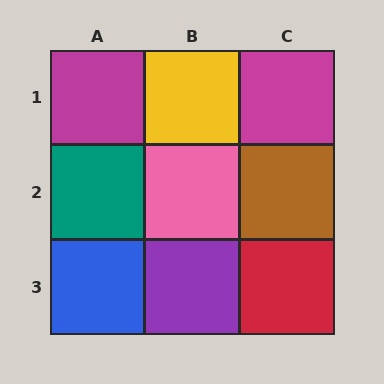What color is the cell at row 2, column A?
Teal.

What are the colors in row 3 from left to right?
Blue, purple, red.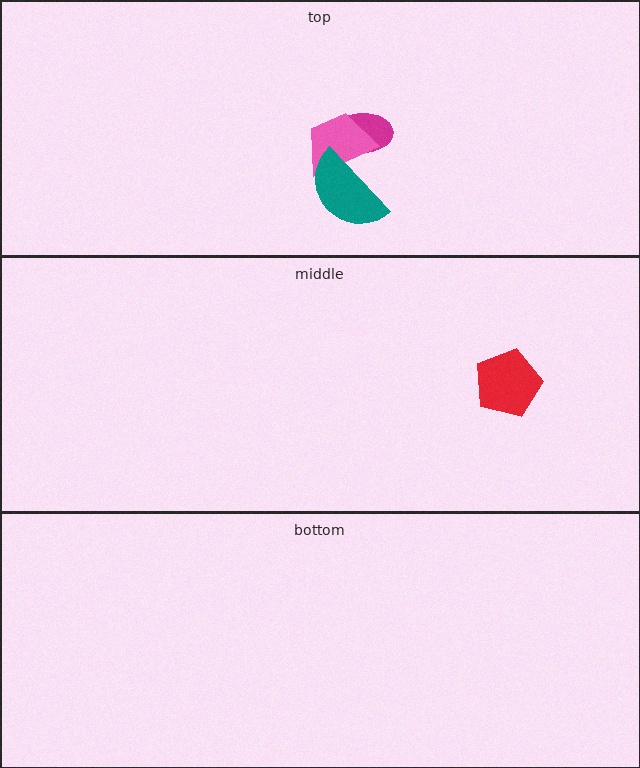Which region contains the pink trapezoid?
The top region.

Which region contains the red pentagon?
The middle region.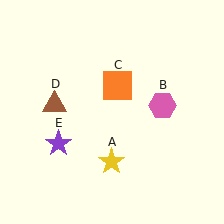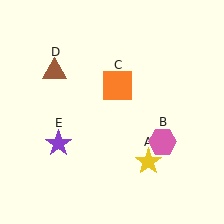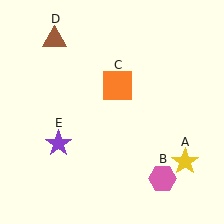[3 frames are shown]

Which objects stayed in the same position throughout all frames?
Orange square (object C) and purple star (object E) remained stationary.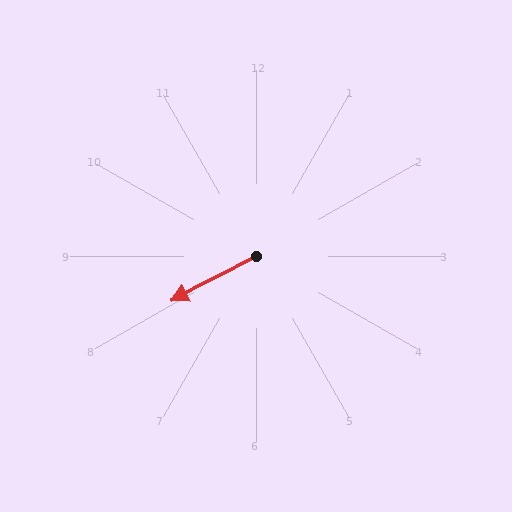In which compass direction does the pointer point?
Southwest.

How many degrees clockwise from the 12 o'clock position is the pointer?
Approximately 242 degrees.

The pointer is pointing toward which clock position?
Roughly 8 o'clock.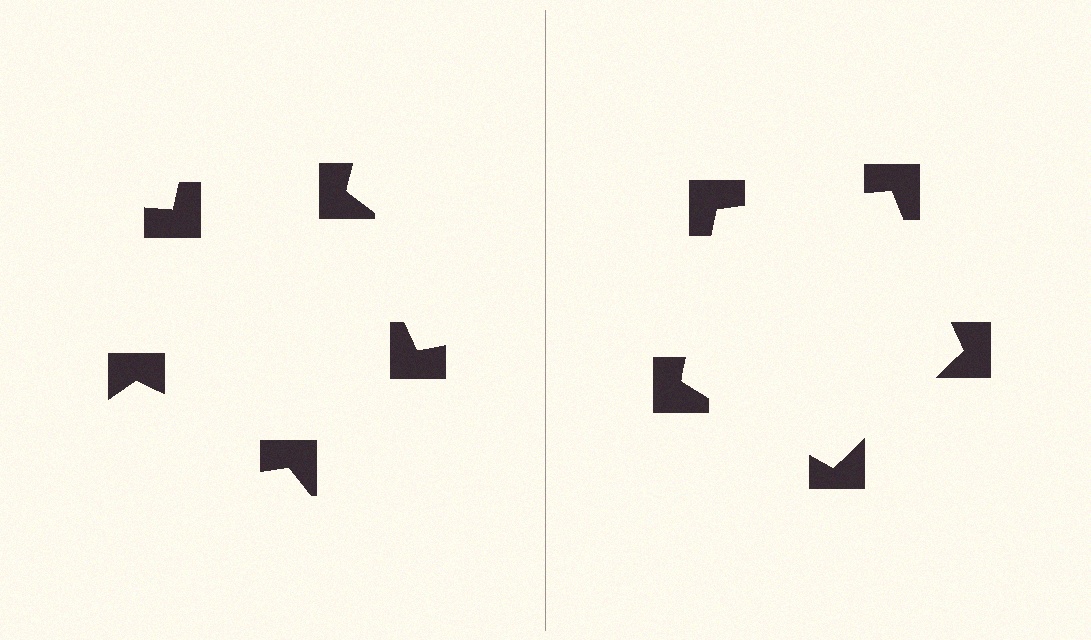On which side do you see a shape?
An illusory pentagon appears on the right side. On the left side the wedge cuts are rotated, so no coherent shape forms.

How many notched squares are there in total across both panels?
10 — 5 on each side.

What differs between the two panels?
The notched squares are positioned identically on both sides; only the wedge orientations differ. On the right they align to a pentagon; on the left they are misaligned.